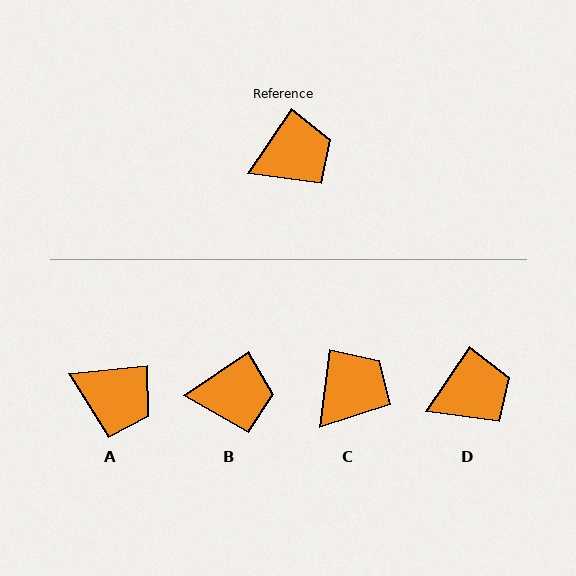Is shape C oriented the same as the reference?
No, it is off by about 26 degrees.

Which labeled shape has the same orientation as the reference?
D.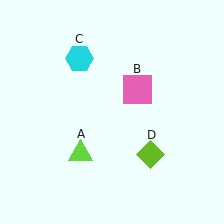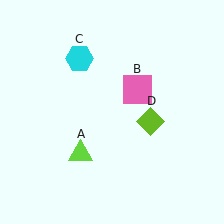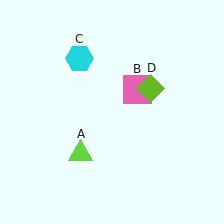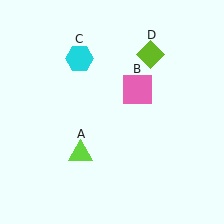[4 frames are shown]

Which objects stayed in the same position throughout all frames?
Lime triangle (object A) and pink square (object B) and cyan hexagon (object C) remained stationary.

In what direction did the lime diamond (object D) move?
The lime diamond (object D) moved up.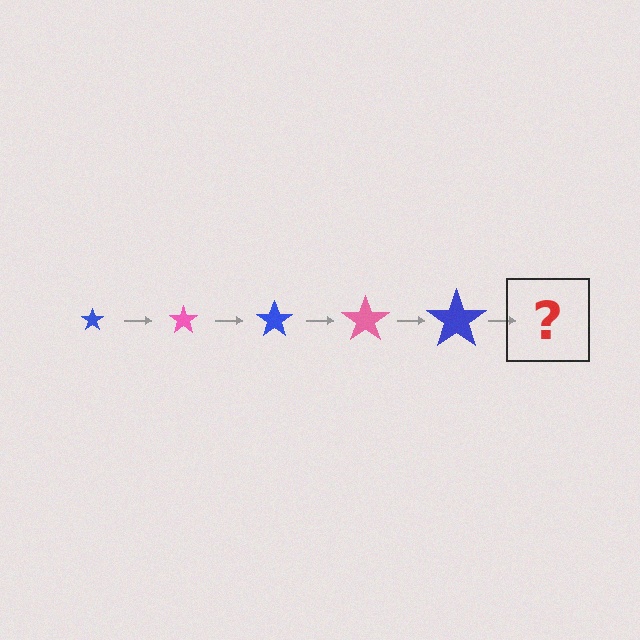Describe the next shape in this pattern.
It should be a pink star, larger than the previous one.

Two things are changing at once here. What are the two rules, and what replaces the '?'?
The two rules are that the star grows larger each step and the color cycles through blue and pink. The '?' should be a pink star, larger than the previous one.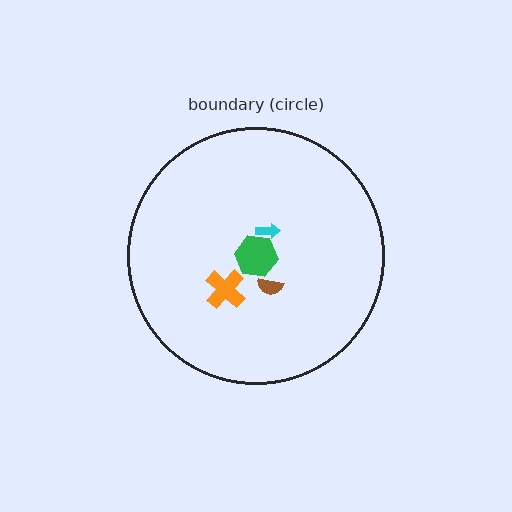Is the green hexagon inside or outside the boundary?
Inside.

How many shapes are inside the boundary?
4 inside, 0 outside.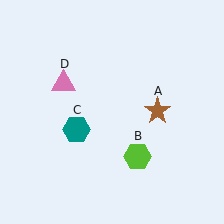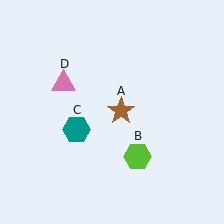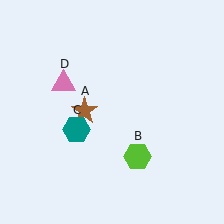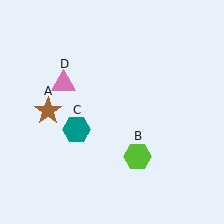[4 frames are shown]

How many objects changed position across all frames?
1 object changed position: brown star (object A).